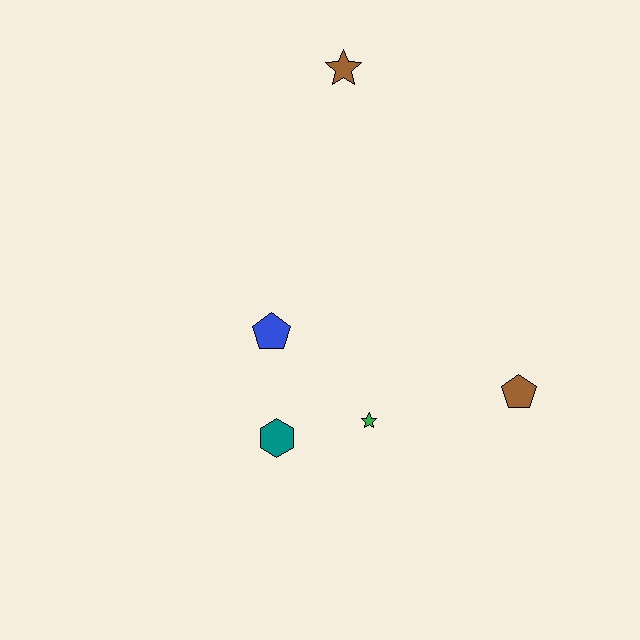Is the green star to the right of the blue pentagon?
Yes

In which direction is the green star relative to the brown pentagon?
The green star is to the left of the brown pentagon.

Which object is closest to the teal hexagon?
The green star is closest to the teal hexagon.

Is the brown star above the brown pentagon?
Yes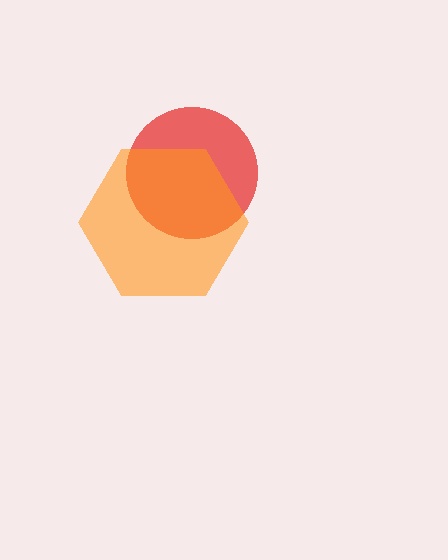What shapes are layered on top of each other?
The layered shapes are: a red circle, an orange hexagon.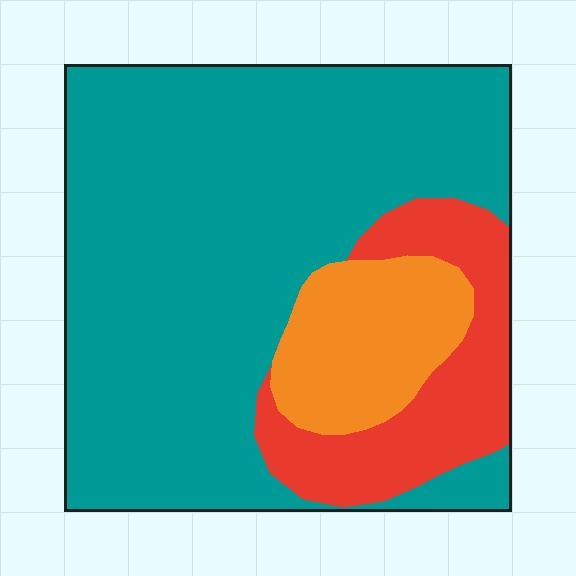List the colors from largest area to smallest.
From largest to smallest: teal, red, orange.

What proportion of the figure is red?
Red covers about 15% of the figure.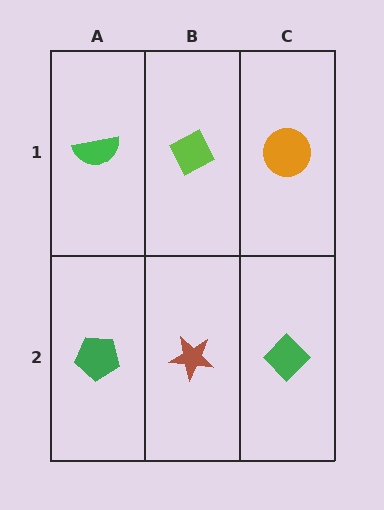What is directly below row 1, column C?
A green diamond.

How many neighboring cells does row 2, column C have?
2.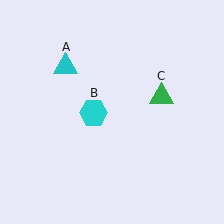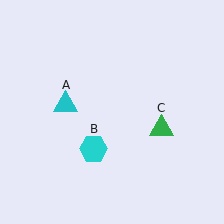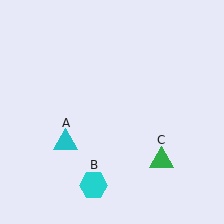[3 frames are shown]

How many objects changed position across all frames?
3 objects changed position: cyan triangle (object A), cyan hexagon (object B), green triangle (object C).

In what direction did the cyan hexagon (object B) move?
The cyan hexagon (object B) moved down.